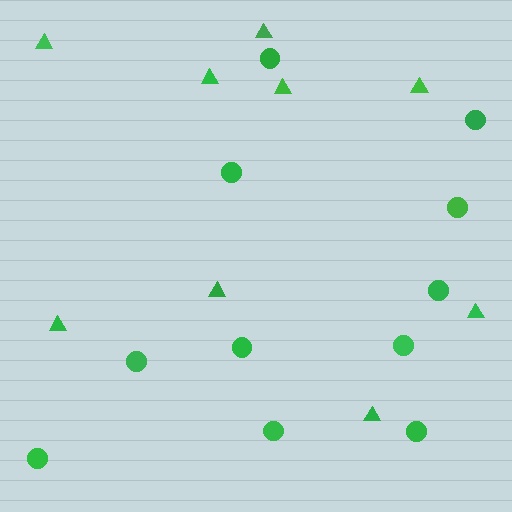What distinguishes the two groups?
There are 2 groups: one group of circles (11) and one group of triangles (9).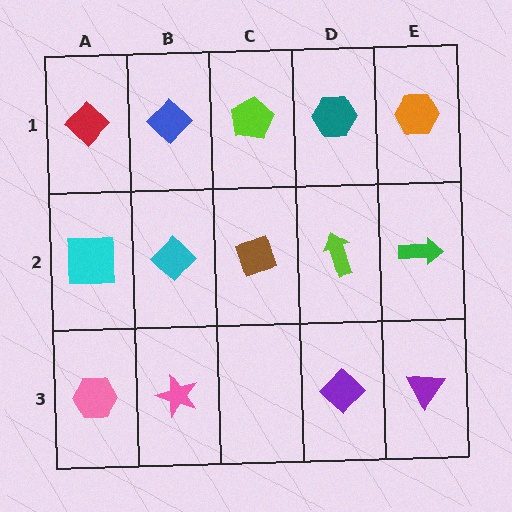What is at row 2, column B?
A cyan diamond.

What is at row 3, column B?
A pink star.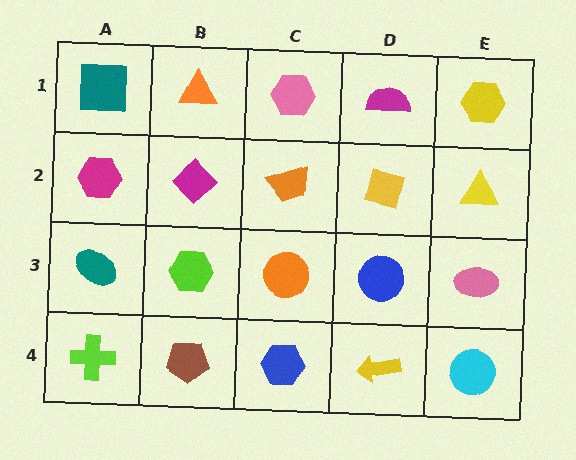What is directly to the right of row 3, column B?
An orange circle.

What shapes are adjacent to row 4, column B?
A lime hexagon (row 3, column B), a lime cross (row 4, column A), a blue hexagon (row 4, column C).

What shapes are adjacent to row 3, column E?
A yellow triangle (row 2, column E), a cyan circle (row 4, column E), a blue circle (row 3, column D).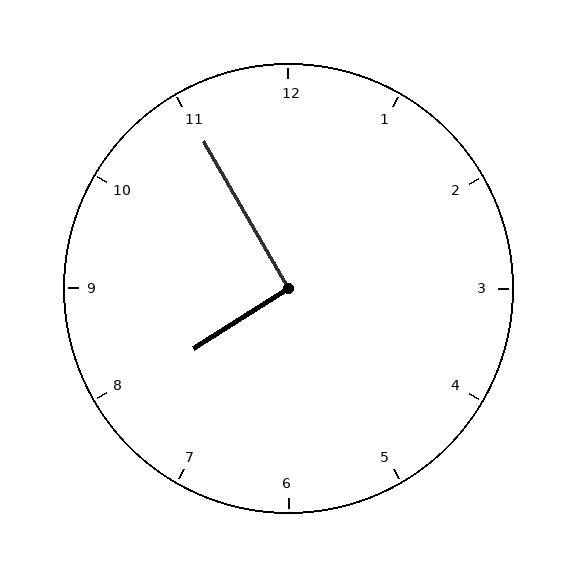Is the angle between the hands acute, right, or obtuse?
It is right.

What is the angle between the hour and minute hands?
Approximately 92 degrees.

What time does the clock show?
7:55.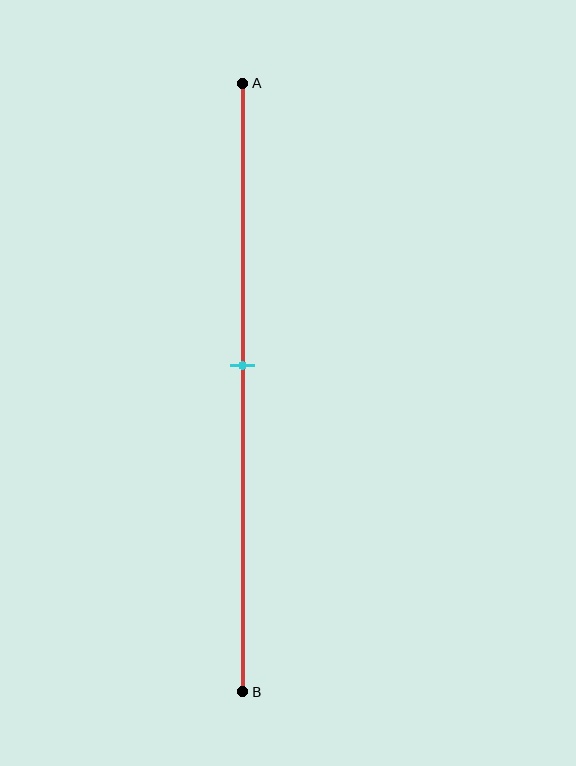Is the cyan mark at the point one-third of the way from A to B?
No, the mark is at about 45% from A, not at the 33% one-third point.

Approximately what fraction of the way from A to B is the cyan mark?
The cyan mark is approximately 45% of the way from A to B.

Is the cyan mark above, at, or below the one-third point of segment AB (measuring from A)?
The cyan mark is below the one-third point of segment AB.